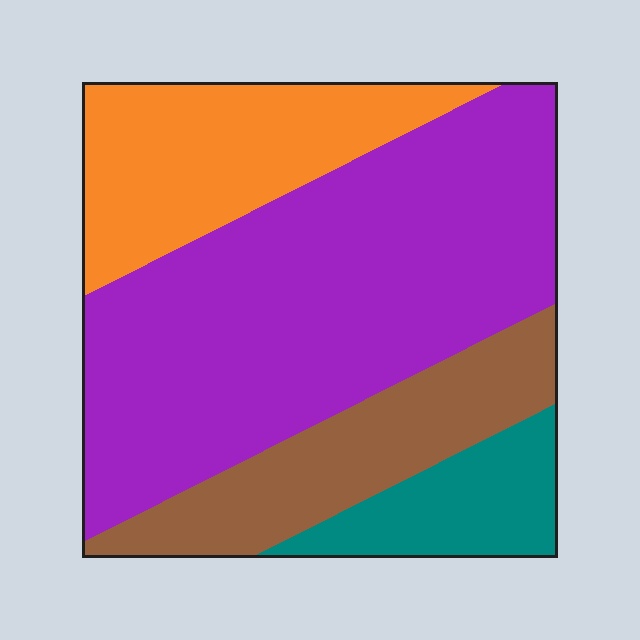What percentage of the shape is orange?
Orange takes up about one fifth (1/5) of the shape.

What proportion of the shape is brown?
Brown takes up about one sixth (1/6) of the shape.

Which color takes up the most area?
Purple, at roughly 50%.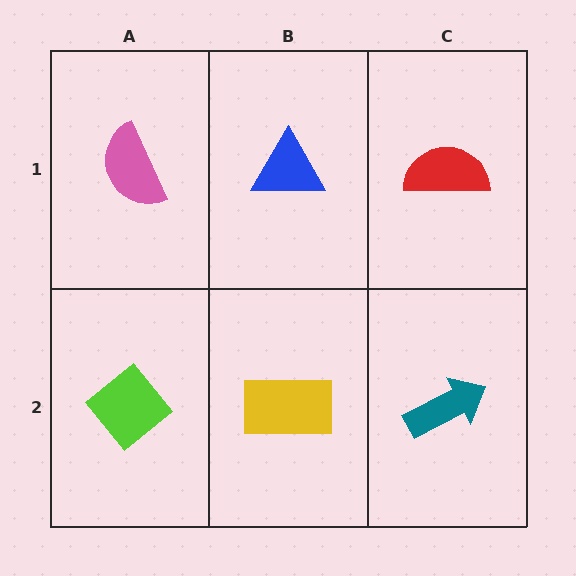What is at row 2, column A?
A lime diamond.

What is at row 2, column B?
A yellow rectangle.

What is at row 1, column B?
A blue triangle.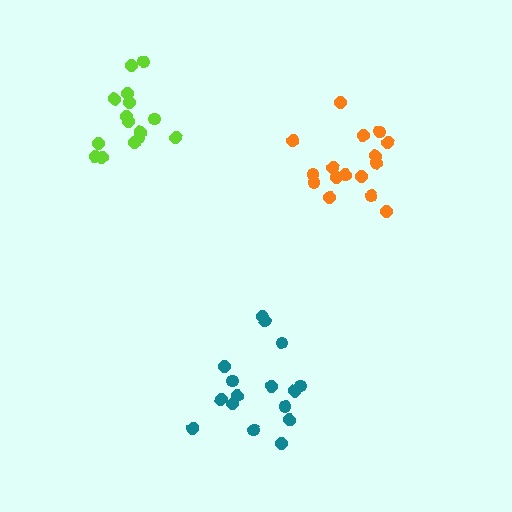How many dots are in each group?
Group 1: 16 dots, Group 2: 16 dots, Group 3: 16 dots (48 total).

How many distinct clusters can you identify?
There are 3 distinct clusters.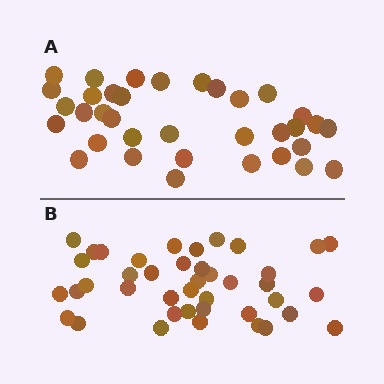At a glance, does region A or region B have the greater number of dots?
Region B (the bottom region) has more dots.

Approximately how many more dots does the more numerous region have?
Region B has about 6 more dots than region A.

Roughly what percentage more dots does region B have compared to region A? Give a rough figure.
About 15% more.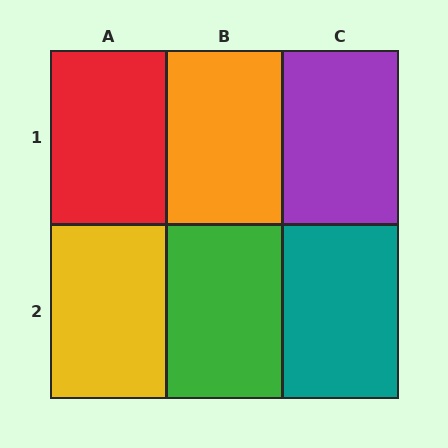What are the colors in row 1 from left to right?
Red, orange, purple.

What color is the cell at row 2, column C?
Teal.